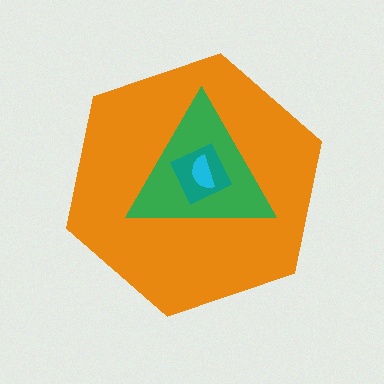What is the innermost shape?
The cyan semicircle.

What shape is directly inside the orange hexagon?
The green triangle.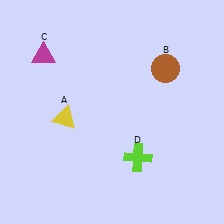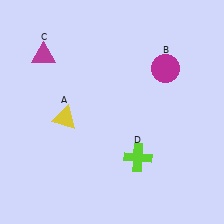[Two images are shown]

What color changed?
The circle (B) changed from brown in Image 1 to magenta in Image 2.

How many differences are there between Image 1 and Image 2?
There is 1 difference between the two images.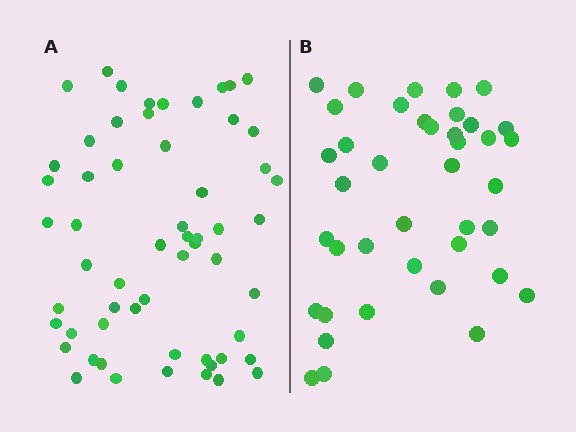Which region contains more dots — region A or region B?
Region A (the left region) has more dots.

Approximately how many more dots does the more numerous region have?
Region A has approximately 20 more dots than region B.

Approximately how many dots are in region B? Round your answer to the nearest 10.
About 40 dots.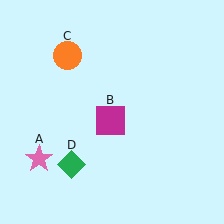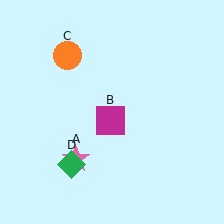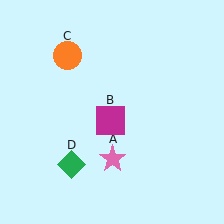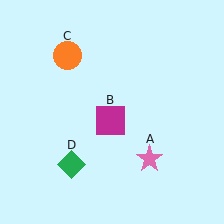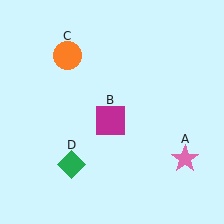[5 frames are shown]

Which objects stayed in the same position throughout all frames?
Magenta square (object B) and orange circle (object C) and green diamond (object D) remained stationary.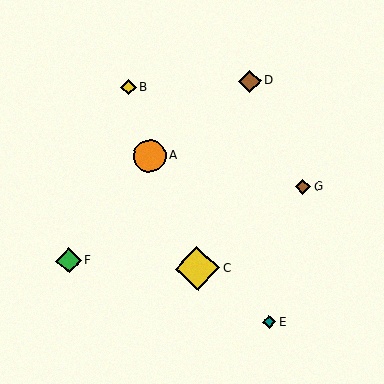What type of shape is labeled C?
Shape C is a yellow diamond.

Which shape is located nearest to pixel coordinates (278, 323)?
The teal diamond (labeled E) at (269, 322) is nearest to that location.